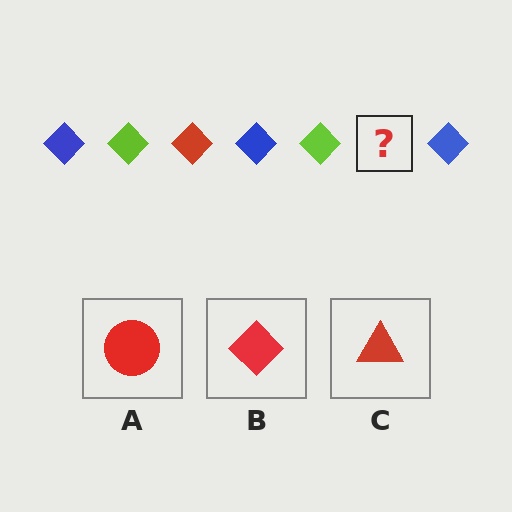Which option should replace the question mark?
Option B.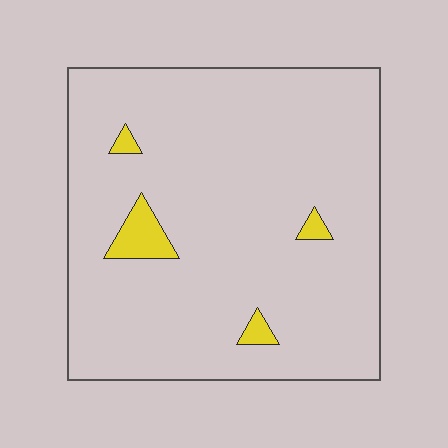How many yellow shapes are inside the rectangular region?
4.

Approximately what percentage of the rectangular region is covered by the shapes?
Approximately 5%.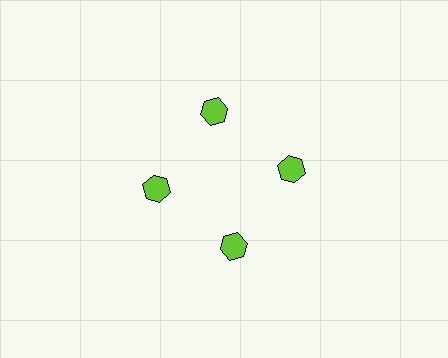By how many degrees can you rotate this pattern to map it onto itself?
The pattern maps onto itself every 90 degrees of rotation.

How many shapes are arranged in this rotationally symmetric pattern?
There are 4 shapes, arranged in 4 groups of 1.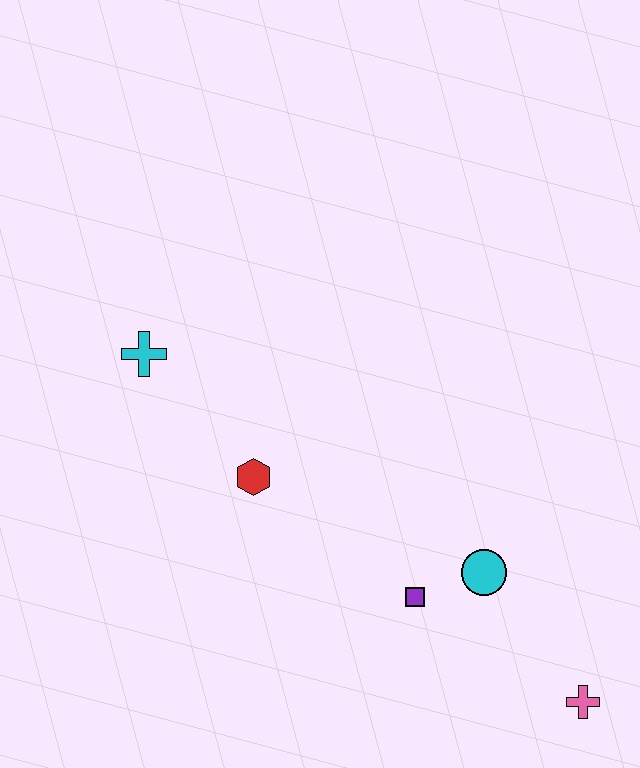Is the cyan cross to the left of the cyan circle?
Yes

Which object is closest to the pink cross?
The cyan circle is closest to the pink cross.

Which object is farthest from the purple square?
The cyan cross is farthest from the purple square.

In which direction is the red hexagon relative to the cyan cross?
The red hexagon is below the cyan cross.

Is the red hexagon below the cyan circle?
No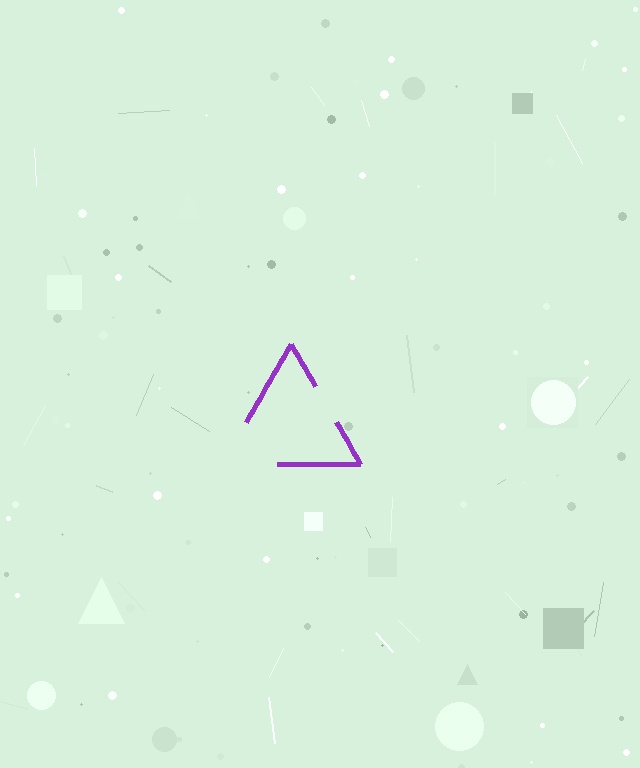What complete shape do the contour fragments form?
The contour fragments form a triangle.